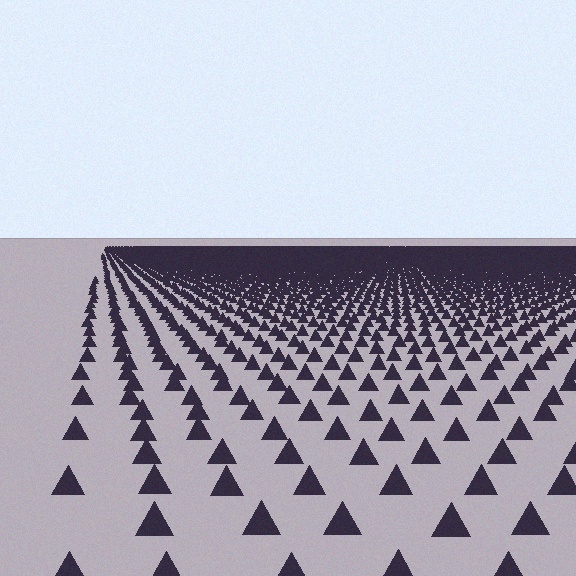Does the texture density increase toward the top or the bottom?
Density increases toward the top.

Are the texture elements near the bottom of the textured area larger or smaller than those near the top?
Larger. Near the bottom, elements are closer to the viewer and appear at a bigger on-screen size.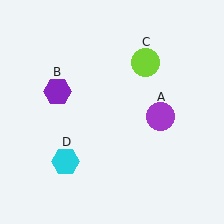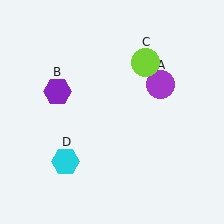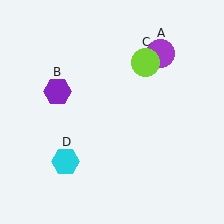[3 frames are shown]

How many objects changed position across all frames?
1 object changed position: purple circle (object A).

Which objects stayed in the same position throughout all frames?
Purple hexagon (object B) and lime circle (object C) and cyan hexagon (object D) remained stationary.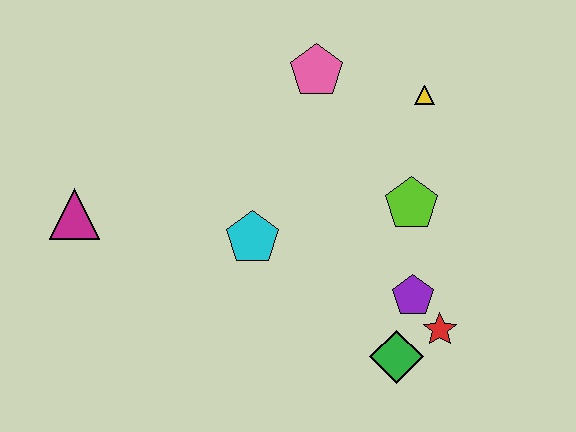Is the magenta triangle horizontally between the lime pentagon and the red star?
No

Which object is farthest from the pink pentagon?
The green diamond is farthest from the pink pentagon.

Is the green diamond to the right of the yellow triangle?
No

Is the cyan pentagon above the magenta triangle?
No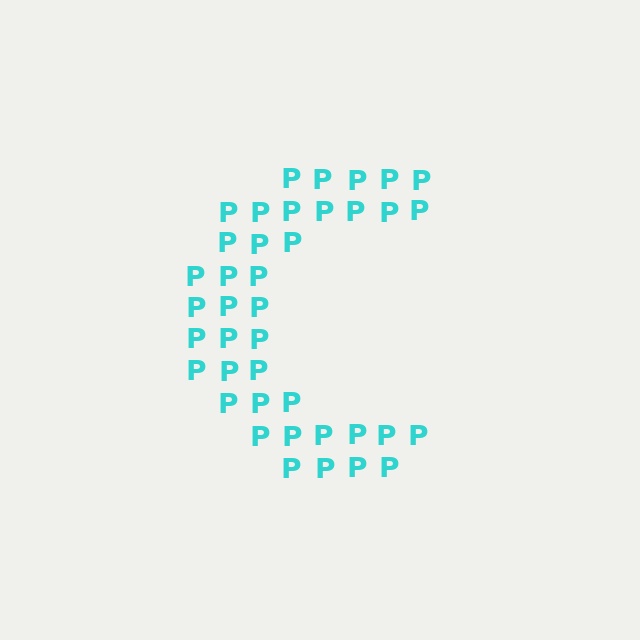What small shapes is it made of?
It is made of small letter P's.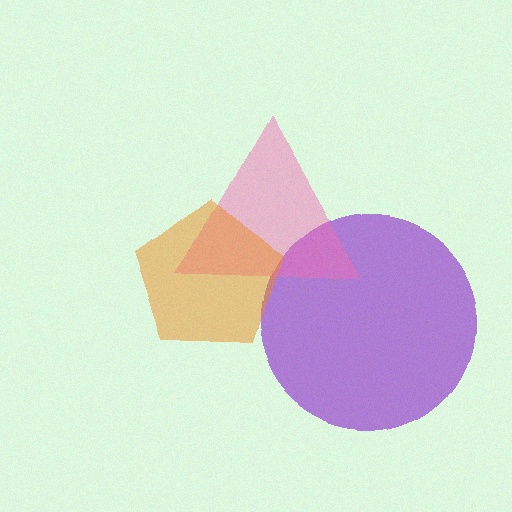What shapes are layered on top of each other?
The layered shapes are: a purple circle, a pink triangle, an orange pentagon.